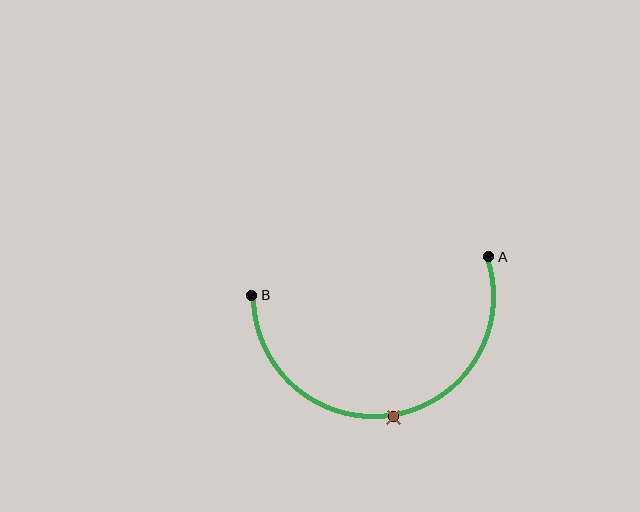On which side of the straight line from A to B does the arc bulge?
The arc bulges below the straight line connecting A and B.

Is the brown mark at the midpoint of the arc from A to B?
Yes. The brown mark lies on the arc at equal arc-length from both A and B — it is the arc midpoint.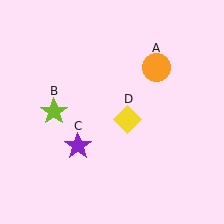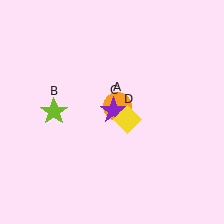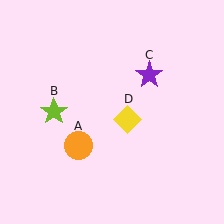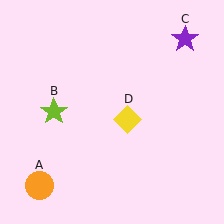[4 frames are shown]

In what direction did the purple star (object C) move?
The purple star (object C) moved up and to the right.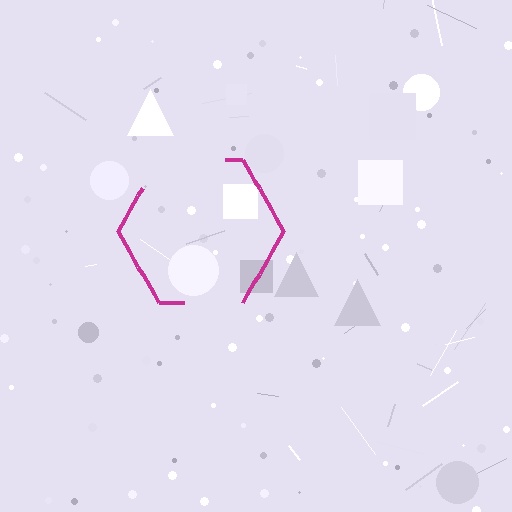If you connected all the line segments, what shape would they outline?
They would outline a hexagon.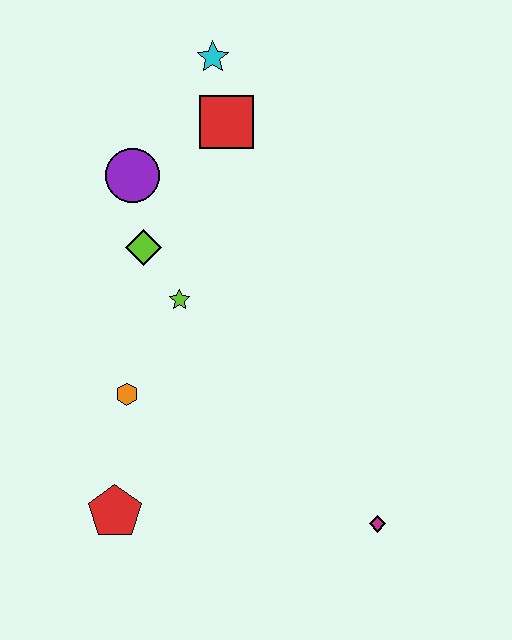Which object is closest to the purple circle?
The lime diamond is closest to the purple circle.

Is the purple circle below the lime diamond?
No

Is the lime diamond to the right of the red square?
No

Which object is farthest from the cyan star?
The magenta diamond is farthest from the cyan star.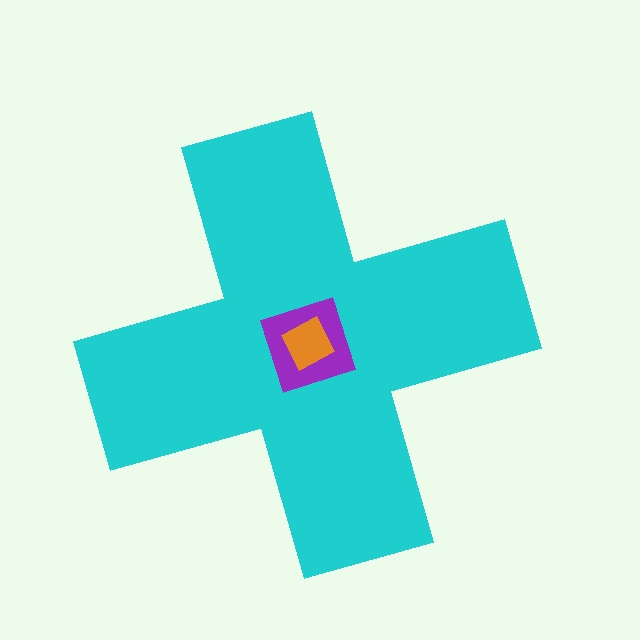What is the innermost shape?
The orange square.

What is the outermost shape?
The cyan cross.